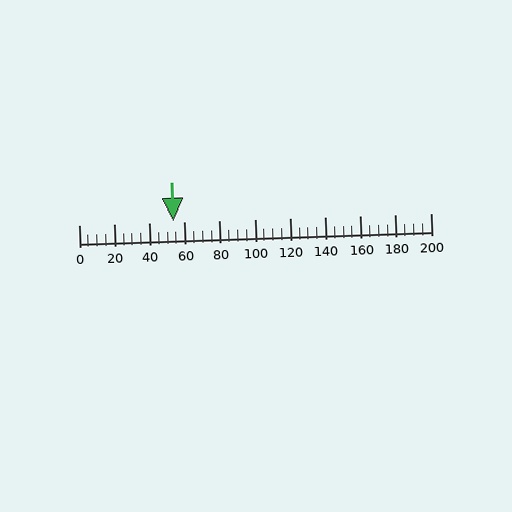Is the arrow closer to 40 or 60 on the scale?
The arrow is closer to 60.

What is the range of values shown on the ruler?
The ruler shows values from 0 to 200.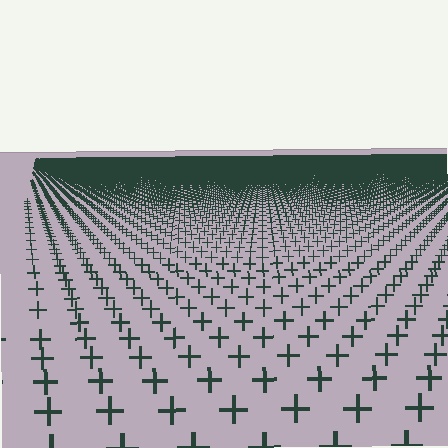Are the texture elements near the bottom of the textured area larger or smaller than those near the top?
Larger. Near the bottom, elements are closer to the viewer and appear at a bigger on-screen size.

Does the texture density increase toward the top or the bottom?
Density increases toward the top.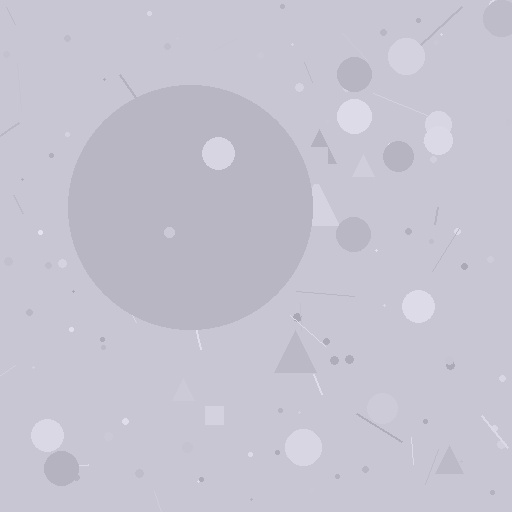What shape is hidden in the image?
A circle is hidden in the image.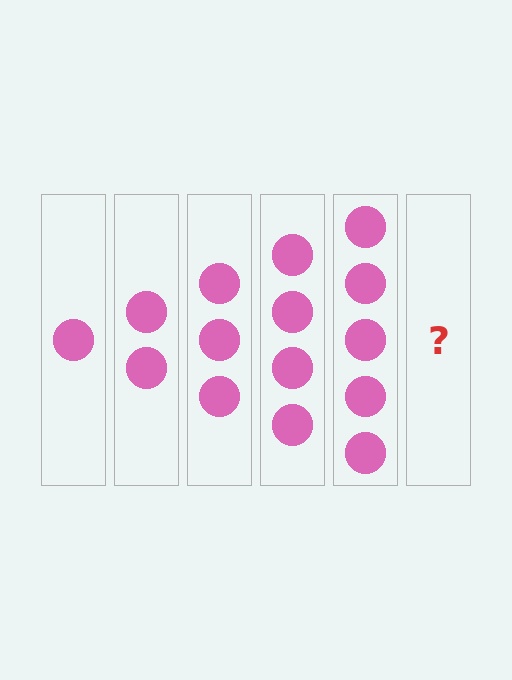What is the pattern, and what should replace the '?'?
The pattern is that each step adds one more circle. The '?' should be 6 circles.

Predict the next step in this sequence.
The next step is 6 circles.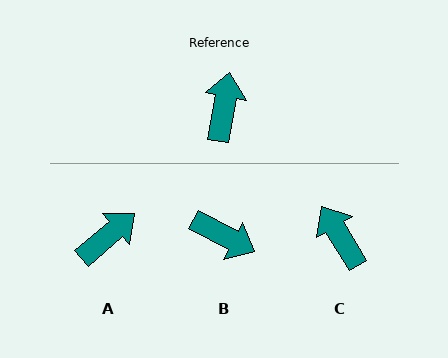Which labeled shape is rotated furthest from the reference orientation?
B, about 108 degrees away.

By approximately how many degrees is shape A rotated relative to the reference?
Approximately 40 degrees clockwise.